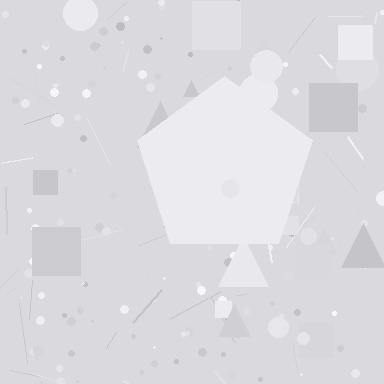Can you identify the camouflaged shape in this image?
The camouflaged shape is a pentagon.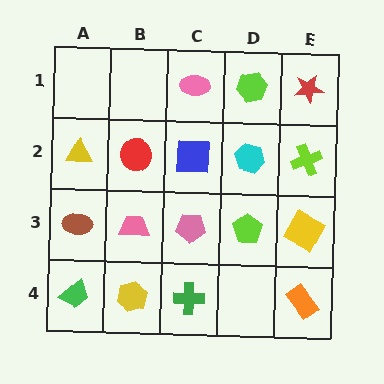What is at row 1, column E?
A red star.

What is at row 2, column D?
A cyan hexagon.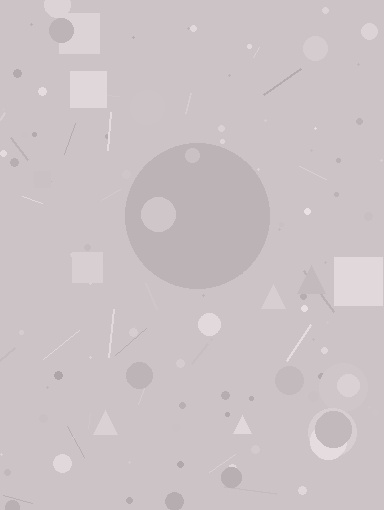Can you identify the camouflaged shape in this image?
The camouflaged shape is a circle.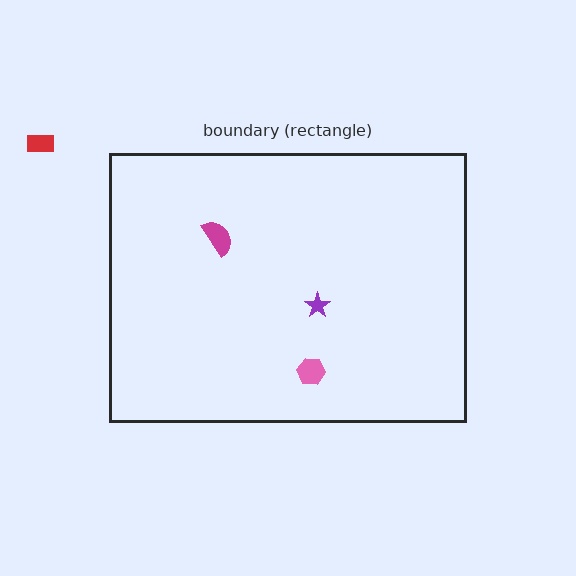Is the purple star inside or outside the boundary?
Inside.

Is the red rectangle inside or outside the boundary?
Outside.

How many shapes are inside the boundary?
3 inside, 1 outside.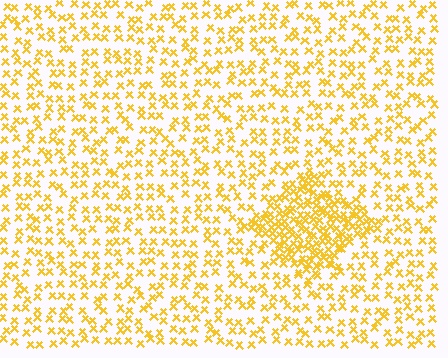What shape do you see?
I see a diamond.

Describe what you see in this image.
The image contains small yellow elements arranged at two different densities. A diamond-shaped region is visible where the elements are more densely packed than the surrounding area.